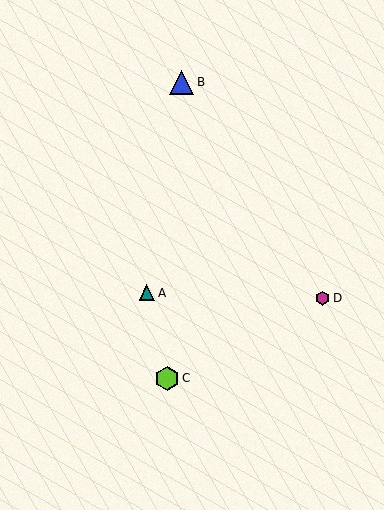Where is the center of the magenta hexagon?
The center of the magenta hexagon is at (323, 298).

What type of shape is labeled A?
Shape A is a teal triangle.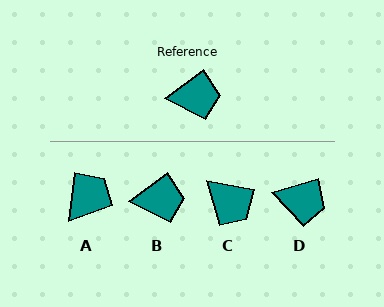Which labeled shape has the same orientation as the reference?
B.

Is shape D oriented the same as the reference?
No, it is off by about 20 degrees.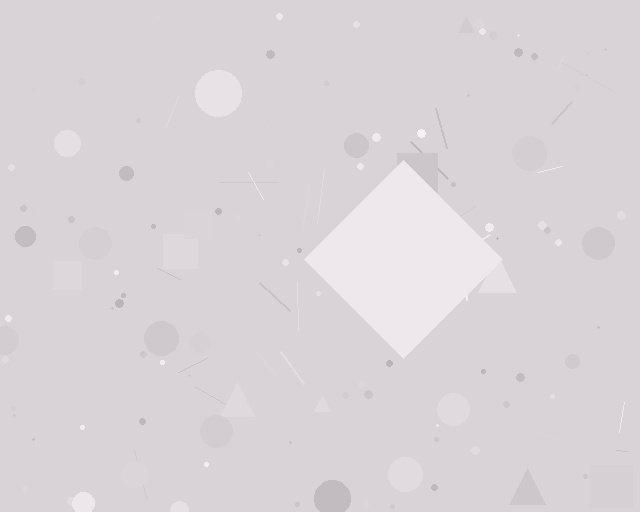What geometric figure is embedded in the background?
A diamond is embedded in the background.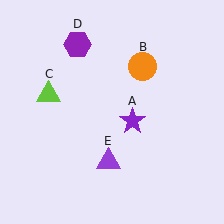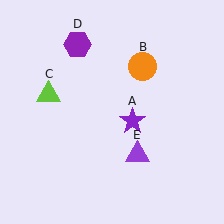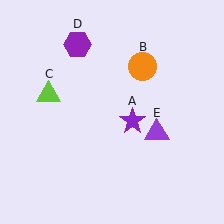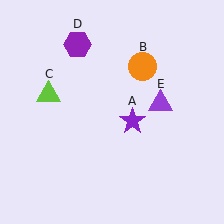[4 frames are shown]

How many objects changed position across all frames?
1 object changed position: purple triangle (object E).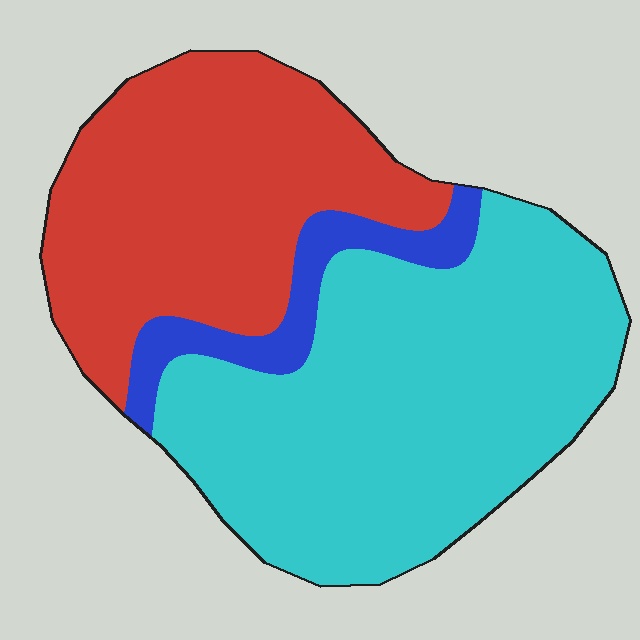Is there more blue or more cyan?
Cyan.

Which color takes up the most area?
Cyan, at roughly 55%.